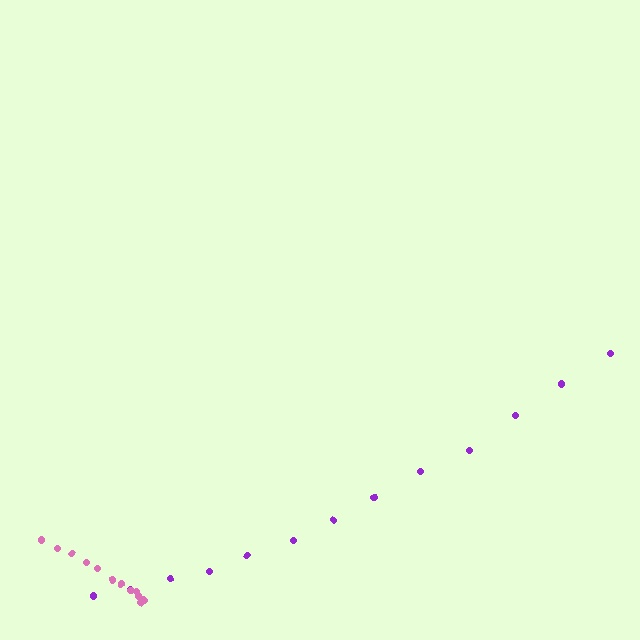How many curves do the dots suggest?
There are 2 distinct paths.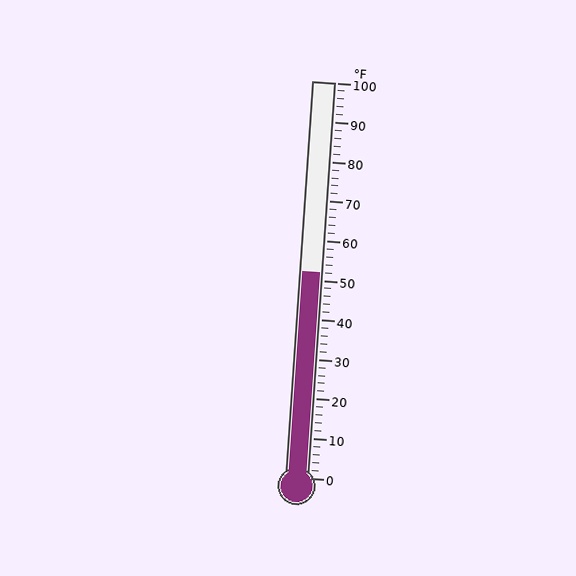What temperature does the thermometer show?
The thermometer shows approximately 52°F.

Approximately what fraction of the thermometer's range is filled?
The thermometer is filled to approximately 50% of its range.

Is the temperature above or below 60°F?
The temperature is below 60°F.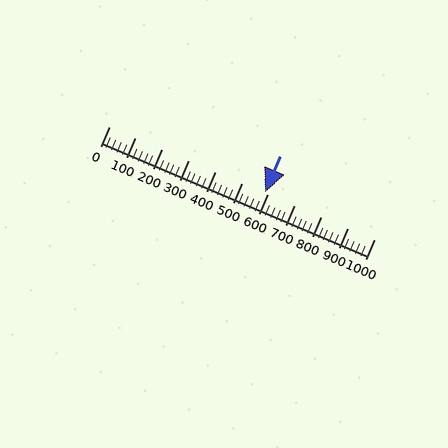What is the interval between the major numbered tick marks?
The major tick marks are spaced 100 units apart.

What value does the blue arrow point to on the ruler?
The blue arrow points to approximately 589.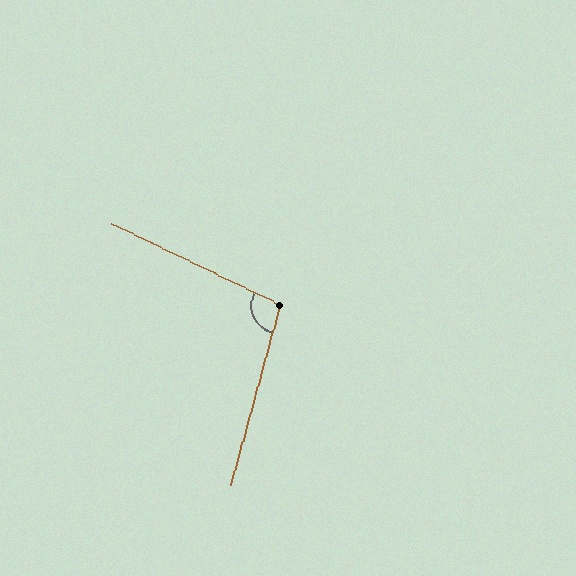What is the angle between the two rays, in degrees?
Approximately 101 degrees.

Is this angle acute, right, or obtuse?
It is obtuse.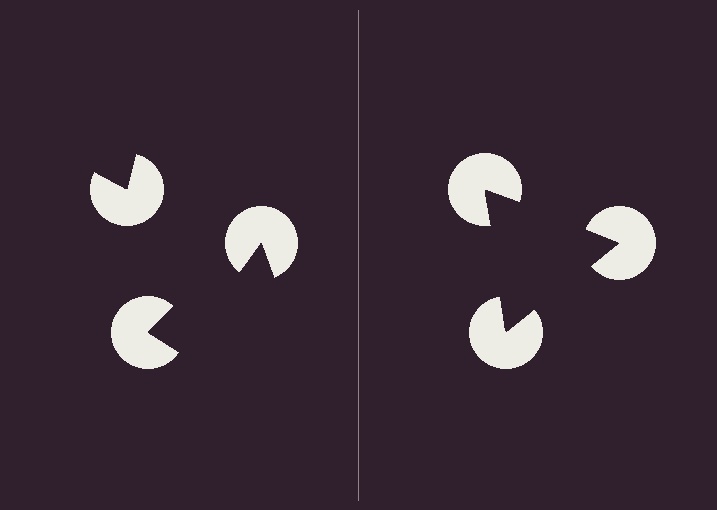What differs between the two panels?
The pac-man discs are positioned identically on both sides; only the wedge orientations differ. On the right they align to a triangle; on the left they are misaligned.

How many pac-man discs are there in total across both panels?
6 — 3 on each side.